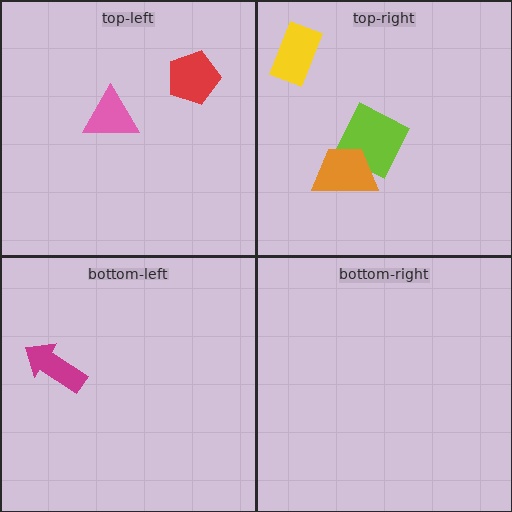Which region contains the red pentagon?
The top-left region.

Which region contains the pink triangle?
The top-left region.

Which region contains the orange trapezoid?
The top-right region.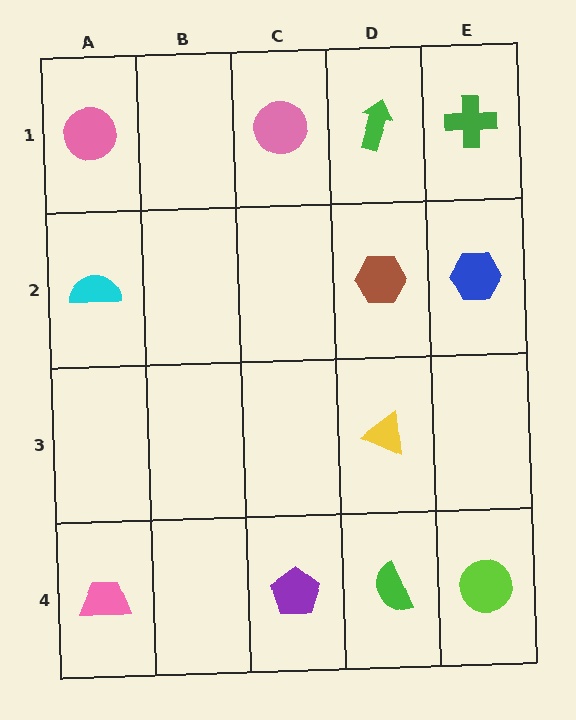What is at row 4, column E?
A lime circle.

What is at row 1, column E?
A green cross.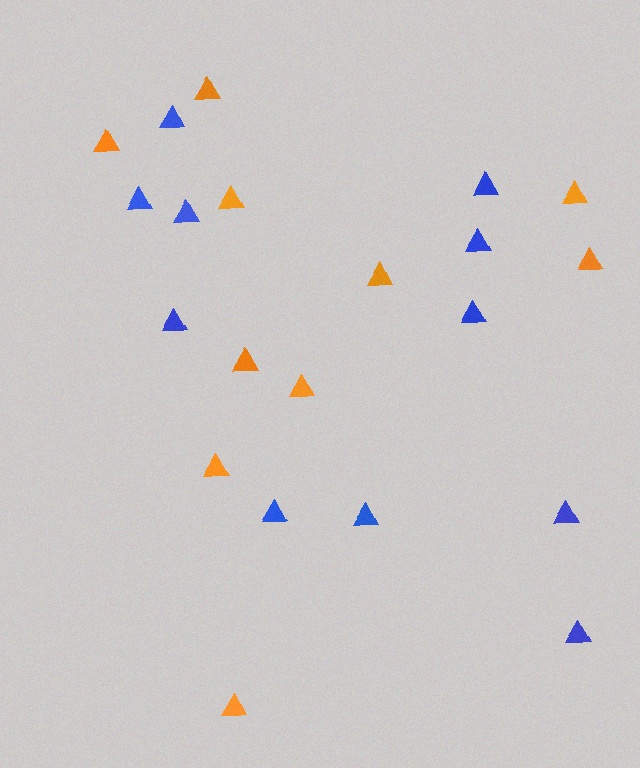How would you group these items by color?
There are 2 groups: one group of blue triangles (11) and one group of orange triangles (10).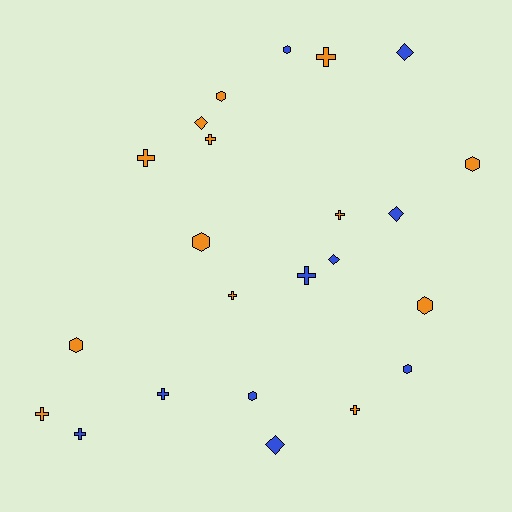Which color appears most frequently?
Orange, with 13 objects.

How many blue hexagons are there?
There are 3 blue hexagons.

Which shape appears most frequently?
Cross, with 10 objects.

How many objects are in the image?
There are 23 objects.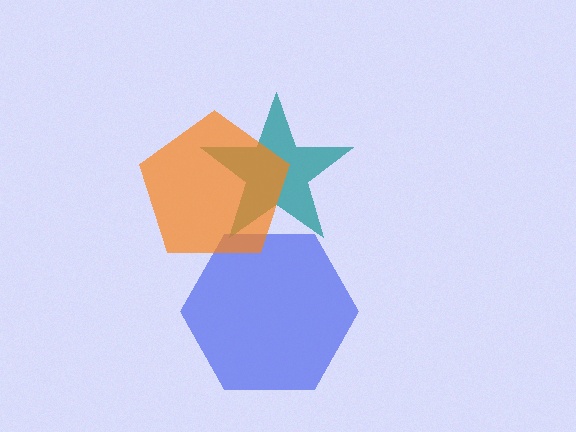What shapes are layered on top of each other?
The layered shapes are: a blue hexagon, a teal star, an orange pentagon.